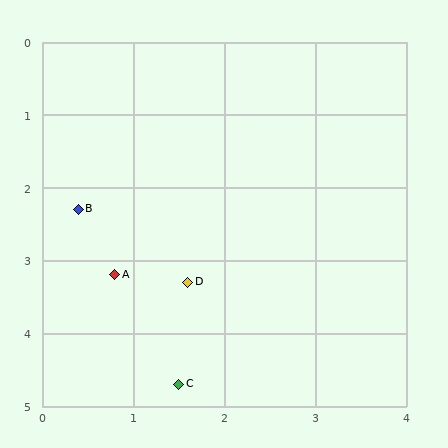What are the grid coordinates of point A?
Point A is at approximately (0.8, 3.2).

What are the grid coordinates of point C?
Point C is at approximately (1.5, 4.7).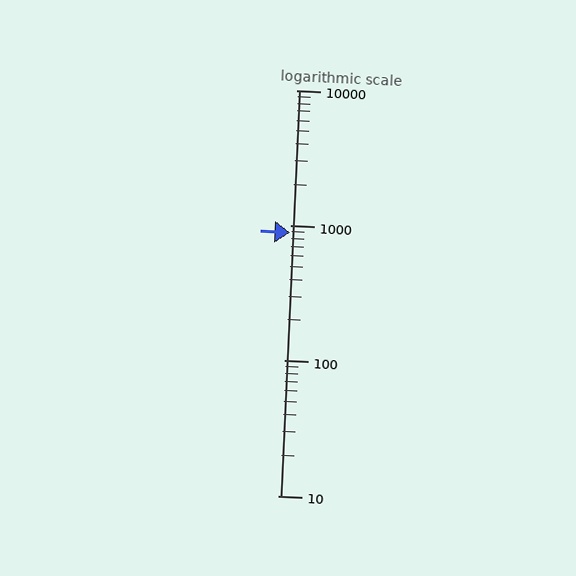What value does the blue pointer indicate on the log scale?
The pointer indicates approximately 890.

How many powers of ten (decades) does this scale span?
The scale spans 3 decades, from 10 to 10000.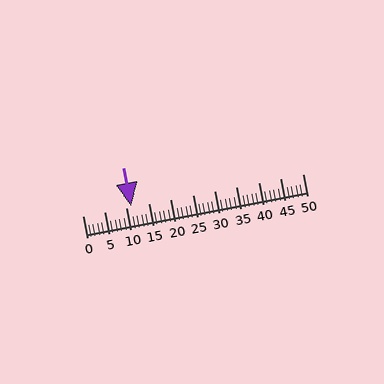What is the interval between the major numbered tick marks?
The major tick marks are spaced 5 units apart.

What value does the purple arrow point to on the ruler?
The purple arrow points to approximately 11.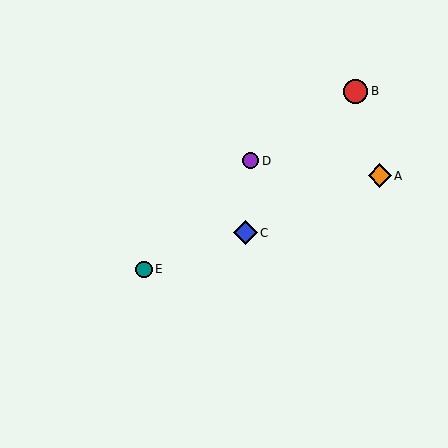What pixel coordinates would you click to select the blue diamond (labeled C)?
Click at (245, 233) to select the blue diamond C.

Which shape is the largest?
The blue diamond (labeled C) is the largest.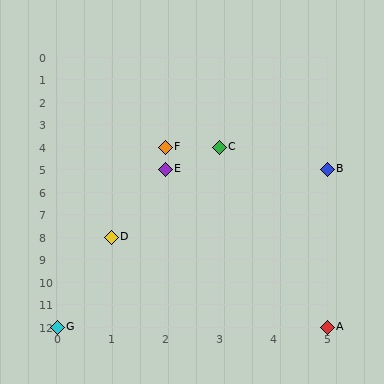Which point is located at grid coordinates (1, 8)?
Point D is at (1, 8).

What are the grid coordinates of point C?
Point C is at grid coordinates (3, 4).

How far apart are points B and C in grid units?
Points B and C are 2 columns and 1 row apart (about 2.2 grid units diagonally).